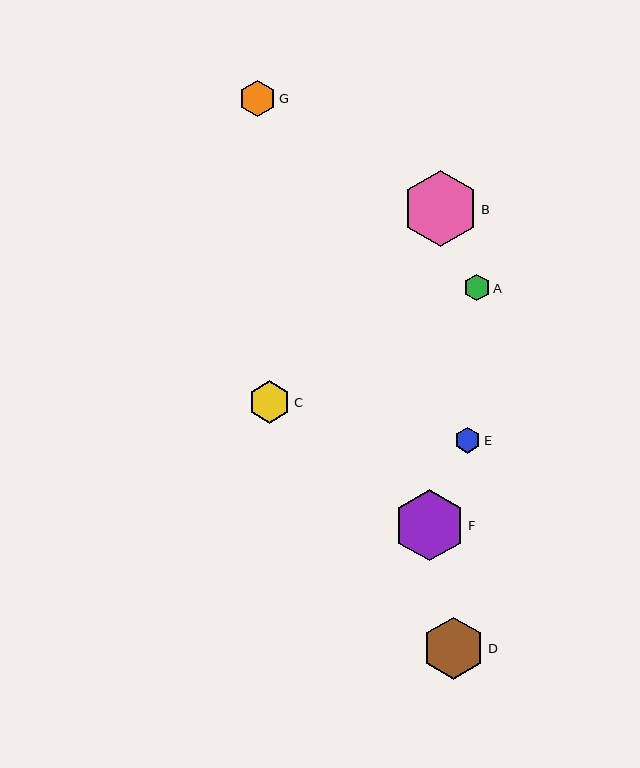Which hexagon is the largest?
Hexagon B is the largest with a size of approximately 76 pixels.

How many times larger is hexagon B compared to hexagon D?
Hexagon B is approximately 1.2 times the size of hexagon D.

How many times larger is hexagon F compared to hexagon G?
Hexagon F is approximately 1.9 times the size of hexagon G.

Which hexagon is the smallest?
Hexagon E is the smallest with a size of approximately 26 pixels.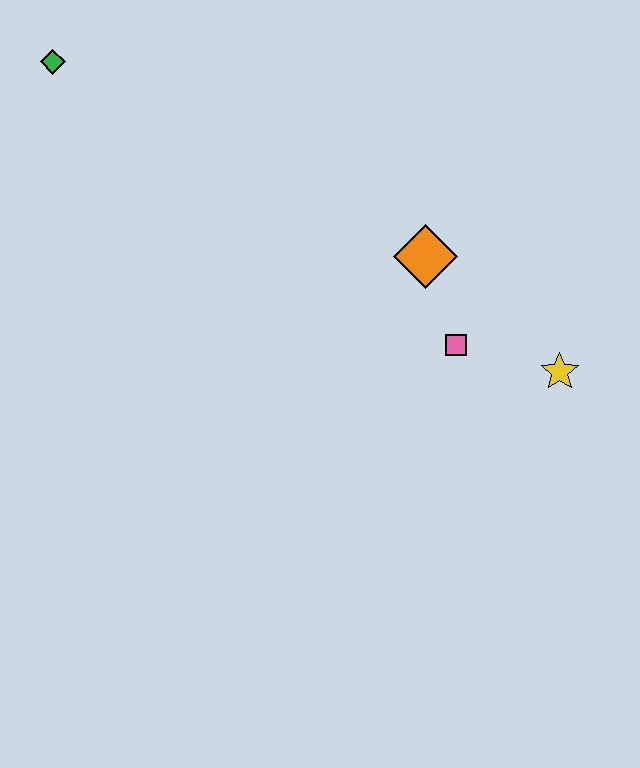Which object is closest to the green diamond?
The orange diamond is closest to the green diamond.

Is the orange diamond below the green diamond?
Yes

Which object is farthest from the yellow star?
The green diamond is farthest from the yellow star.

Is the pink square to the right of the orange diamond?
Yes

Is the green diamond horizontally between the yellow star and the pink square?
No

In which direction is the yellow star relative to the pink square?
The yellow star is to the right of the pink square.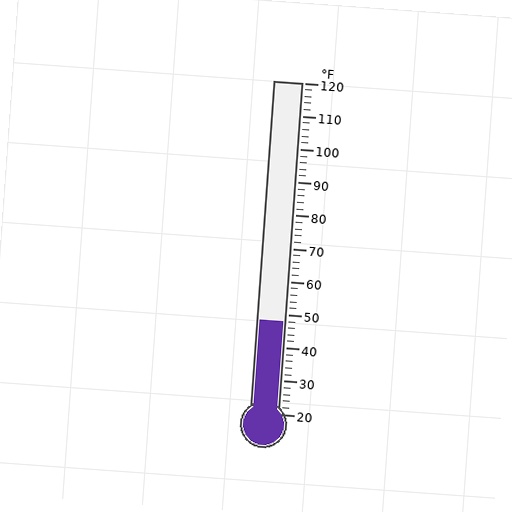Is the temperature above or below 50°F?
The temperature is below 50°F.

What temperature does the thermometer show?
The thermometer shows approximately 48°F.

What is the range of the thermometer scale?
The thermometer scale ranges from 20°F to 120°F.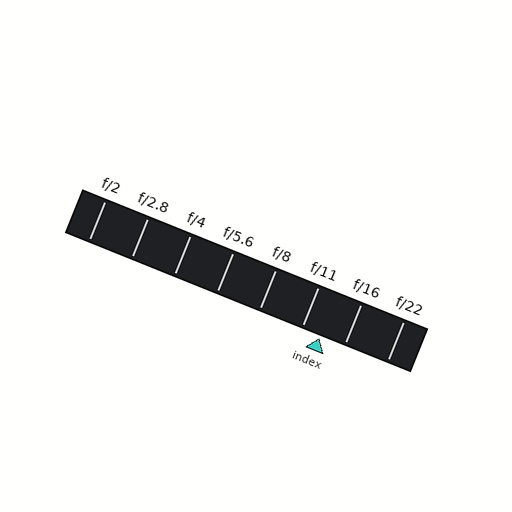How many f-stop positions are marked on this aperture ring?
There are 8 f-stop positions marked.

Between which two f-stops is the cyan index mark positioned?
The index mark is between f/11 and f/16.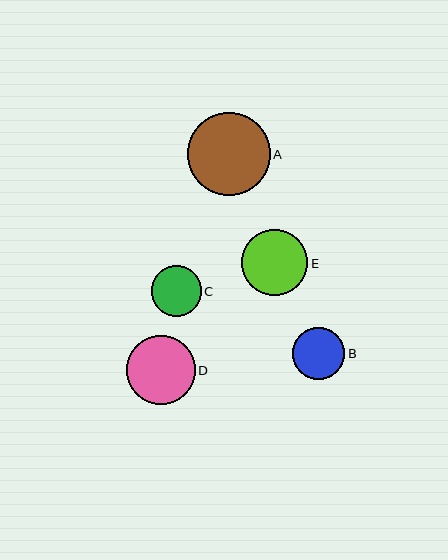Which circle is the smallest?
Circle C is the smallest with a size of approximately 50 pixels.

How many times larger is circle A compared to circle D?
Circle A is approximately 1.2 times the size of circle D.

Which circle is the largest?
Circle A is the largest with a size of approximately 83 pixels.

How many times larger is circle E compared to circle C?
Circle E is approximately 1.3 times the size of circle C.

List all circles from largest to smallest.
From largest to smallest: A, D, E, B, C.